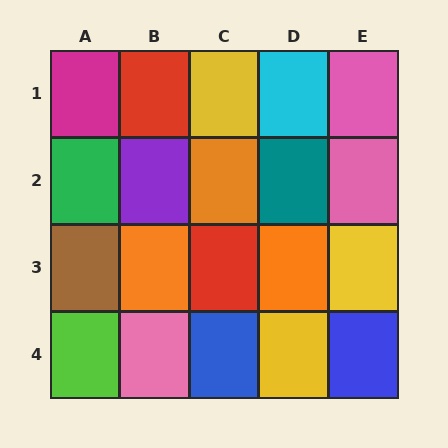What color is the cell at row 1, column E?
Pink.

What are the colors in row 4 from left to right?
Lime, pink, blue, yellow, blue.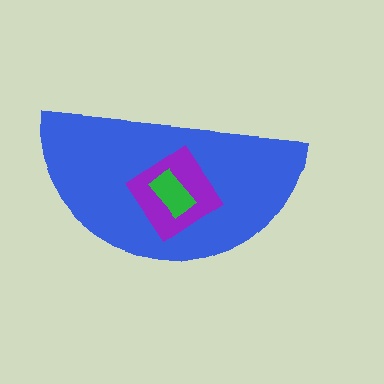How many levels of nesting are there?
3.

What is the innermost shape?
The green rectangle.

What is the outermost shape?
The blue semicircle.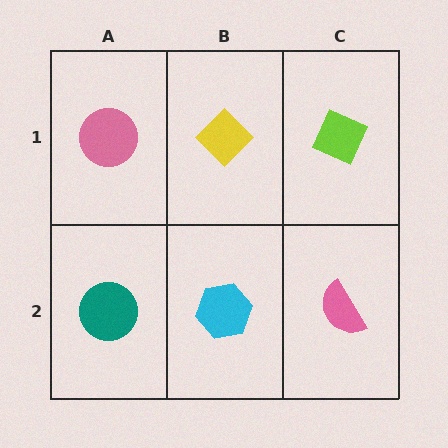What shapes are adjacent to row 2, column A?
A pink circle (row 1, column A), a cyan hexagon (row 2, column B).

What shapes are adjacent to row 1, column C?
A pink semicircle (row 2, column C), a yellow diamond (row 1, column B).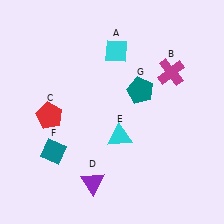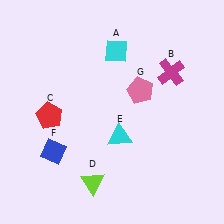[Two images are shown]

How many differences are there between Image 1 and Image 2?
There are 3 differences between the two images.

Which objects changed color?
D changed from purple to lime. F changed from teal to blue. G changed from teal to pink.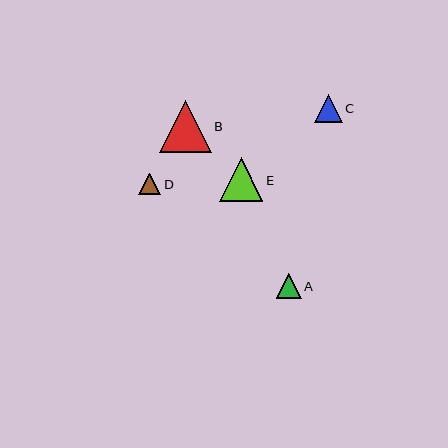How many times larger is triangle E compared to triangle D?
Triangle E is approximately 2.0 times the size of triangle D.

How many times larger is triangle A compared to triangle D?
Triangle A is approximately 1.1 times the size of triangle D.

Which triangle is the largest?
Triangle B is the largest with a size of approximately 52 pixels.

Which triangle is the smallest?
Triangle D is the smallest with a size of approximately 22 pixels.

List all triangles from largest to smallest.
From largest to smallest: B, E, C, A, D.